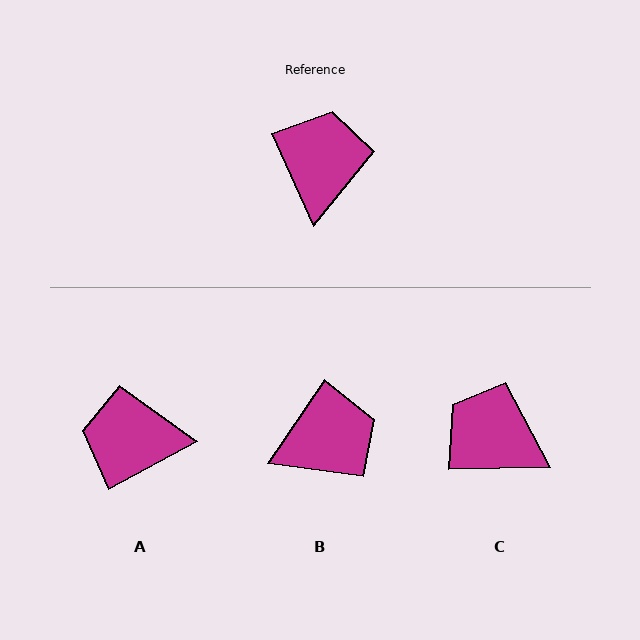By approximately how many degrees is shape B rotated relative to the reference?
Approximately 58 degrees clockwise.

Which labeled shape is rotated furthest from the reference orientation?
A, about 94 degrees away.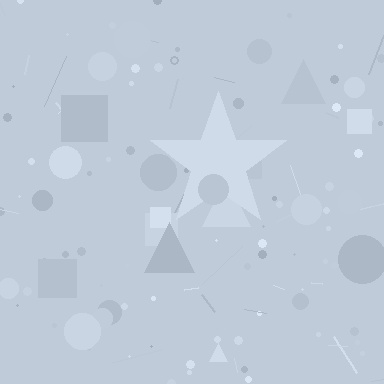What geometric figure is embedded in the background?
A star is embedded in the background.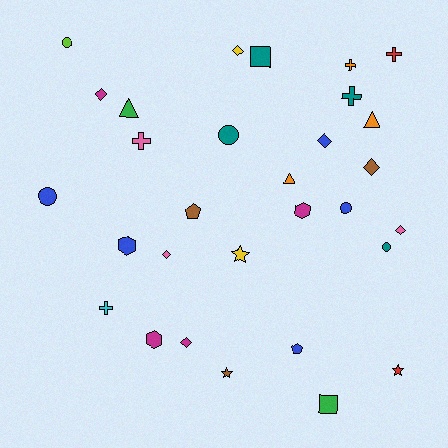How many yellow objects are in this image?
There are 2 yellow objects.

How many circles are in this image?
There are 5 circles.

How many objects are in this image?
There are 30 objects.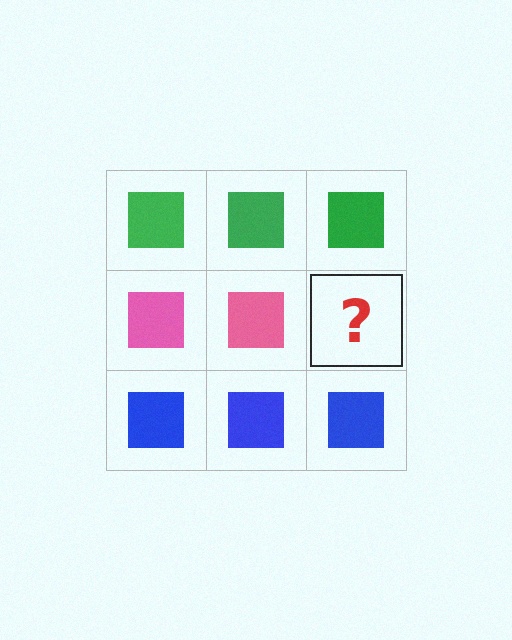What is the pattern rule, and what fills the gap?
The rule is that each row has a consistent color. The gap should be filled with a pink square.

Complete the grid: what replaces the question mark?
The question mark should be replaced with a pink square.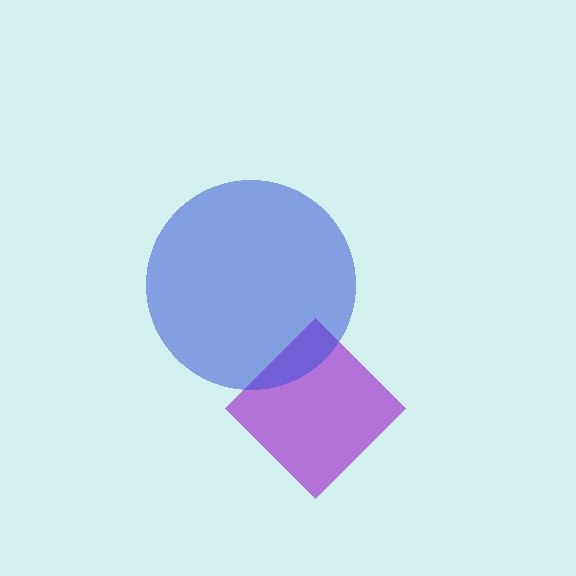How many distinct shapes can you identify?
There are 2 distinct shapes: a purple diamond, a blue circle.